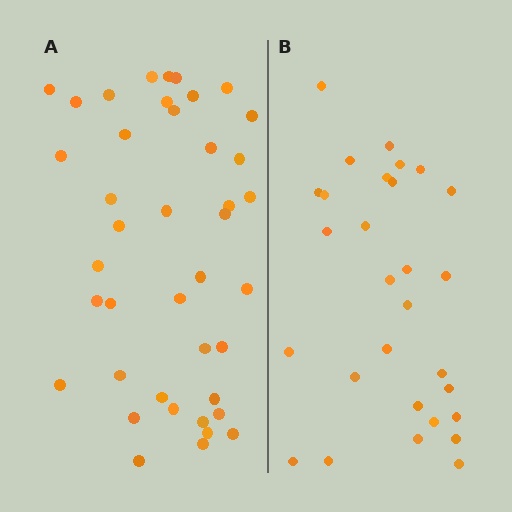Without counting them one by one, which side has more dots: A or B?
Region A (the left region) has more dots.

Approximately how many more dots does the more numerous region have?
Region A has roughly 12 or so more dots than region B.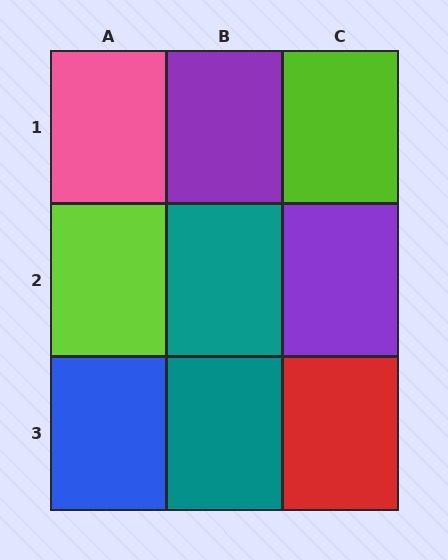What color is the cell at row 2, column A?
Lime.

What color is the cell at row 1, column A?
Pink.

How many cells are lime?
2 cells are lime.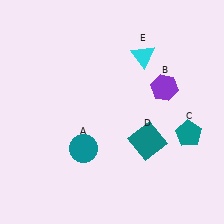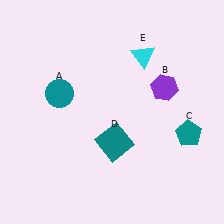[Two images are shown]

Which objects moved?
The objects that moved are: the teal circle (A), the teal square (D).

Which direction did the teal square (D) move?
The teal square (D) moved left.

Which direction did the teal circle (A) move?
The teal circle (A) moved up.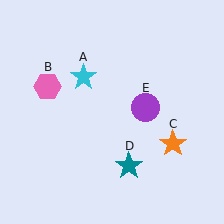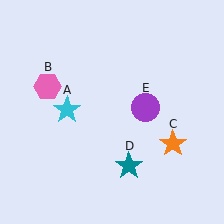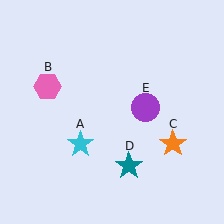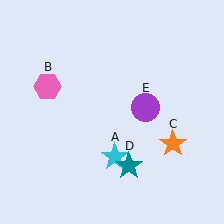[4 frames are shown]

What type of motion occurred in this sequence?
The cyan star (object A) rotated counterclockwise around the center of the scene.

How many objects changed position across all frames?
1 object changed position: cyan star (object A).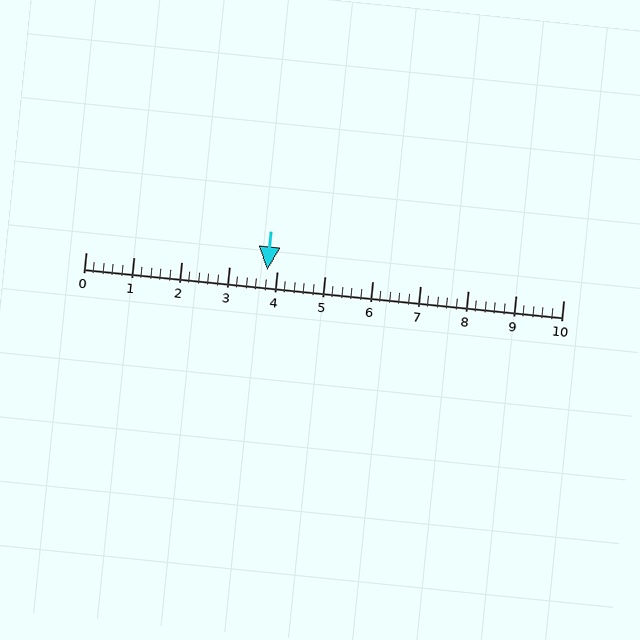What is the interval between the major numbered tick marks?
The major tick marks are spaced 1 units apart.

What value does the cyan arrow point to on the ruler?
The cyan arrow points to approximately 3.8.